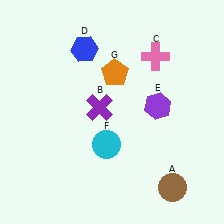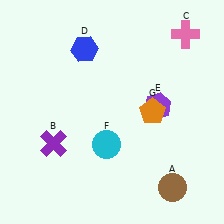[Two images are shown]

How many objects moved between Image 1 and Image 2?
3 objects moved between the two images.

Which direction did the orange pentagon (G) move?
The orange pentagon (G) moved down.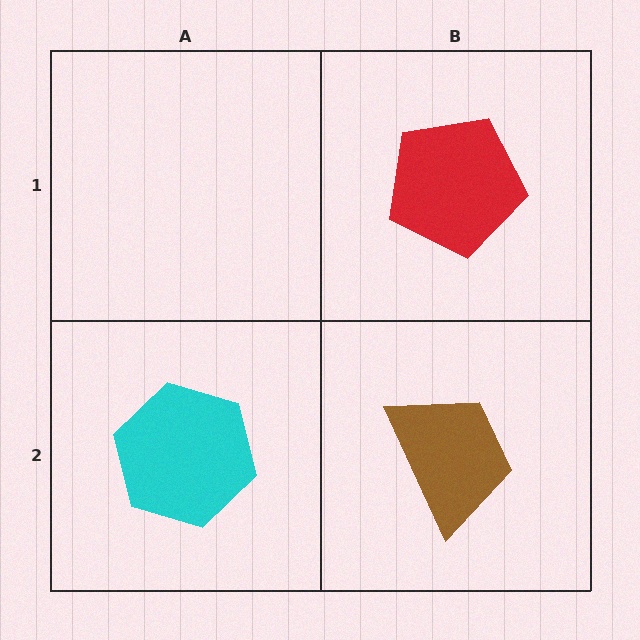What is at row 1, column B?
A red pentagon.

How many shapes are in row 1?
1 shape.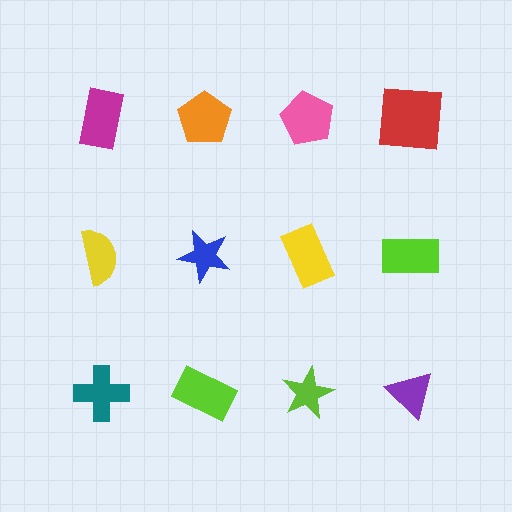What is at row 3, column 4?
A purple triangle.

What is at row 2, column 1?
A yellow semicircle.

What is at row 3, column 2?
A lime rectangle.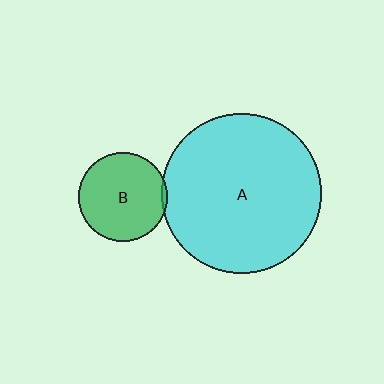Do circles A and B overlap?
Yes.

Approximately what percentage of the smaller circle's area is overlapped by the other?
Approximately 5%.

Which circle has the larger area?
Circle A (cyan).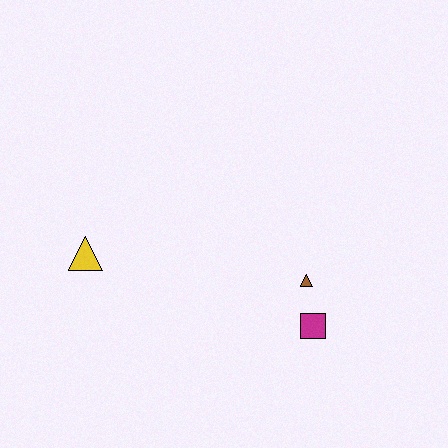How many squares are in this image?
There is 1 square.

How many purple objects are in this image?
There are no purple objects.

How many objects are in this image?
There are 3 objects.